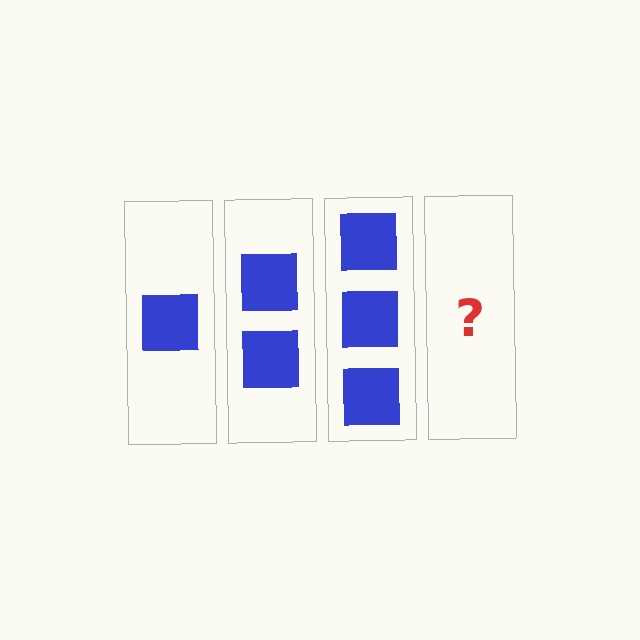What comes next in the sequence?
The next element should be 4 squares.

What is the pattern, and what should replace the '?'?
The pattern is that each step adds one more square. The '?' should be 4 squares.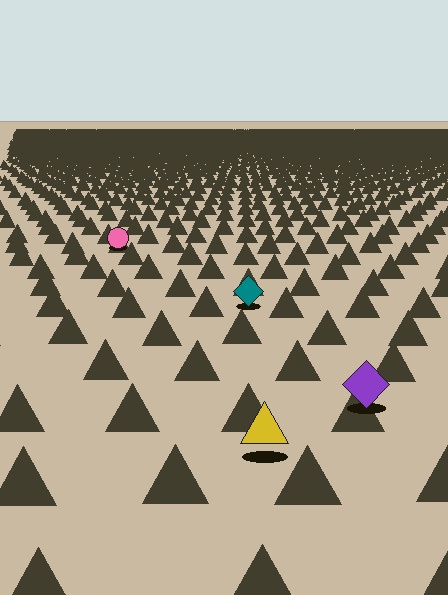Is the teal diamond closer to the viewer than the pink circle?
Yes. The teal diamond is closer — you can tell from the texture gradient: the ground texture is coarser near it.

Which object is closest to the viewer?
The yellow triangle is closest. The texture marks near it are larger and more spread out.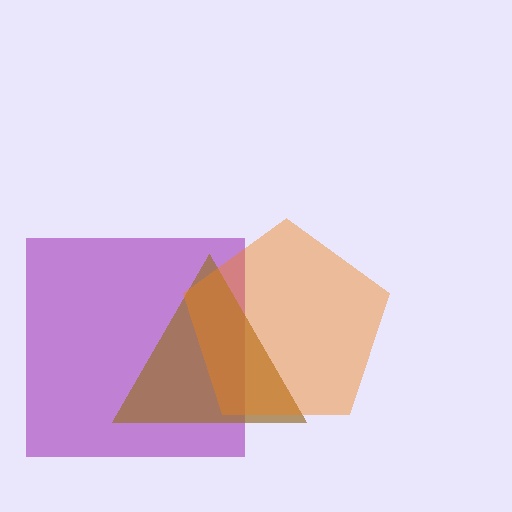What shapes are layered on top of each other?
The layered shapes are: a purple square, a brown triangle, an orange pentagon.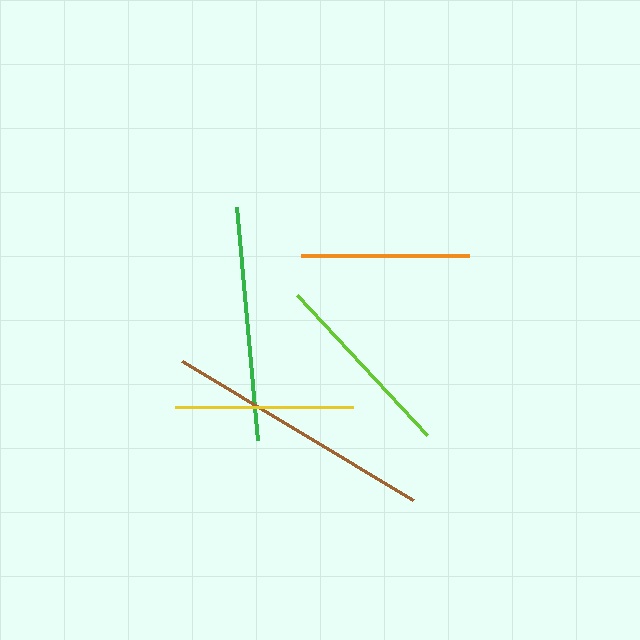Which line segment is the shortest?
The orange line is the shortest at approximately 168 pixels.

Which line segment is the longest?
The brown line is the longest at approximately 270 pixels.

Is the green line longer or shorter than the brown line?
The brown line is longer than the green line.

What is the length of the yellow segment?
The yellow segment is approximately 178 pixels long.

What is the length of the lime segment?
The lime segment is approximately 190 pixels long.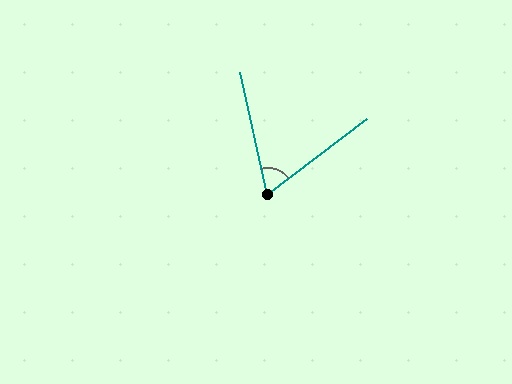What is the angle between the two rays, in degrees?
Approximately 65 degrees.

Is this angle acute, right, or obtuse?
It is acute.